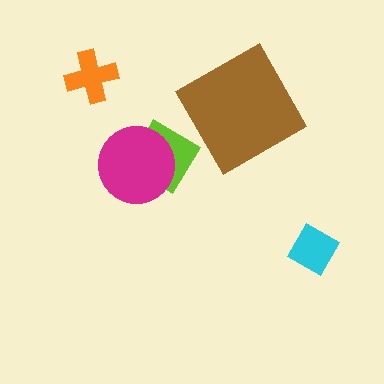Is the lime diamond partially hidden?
Yes, it is partially covered by another shape.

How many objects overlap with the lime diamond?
1 object overlaps with the lime diamond.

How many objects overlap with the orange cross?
0 objects overlap with the orange cross.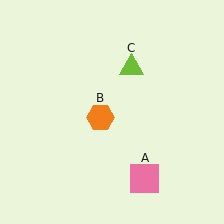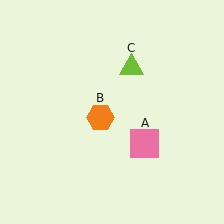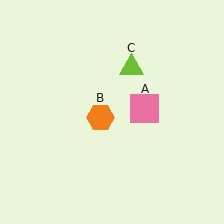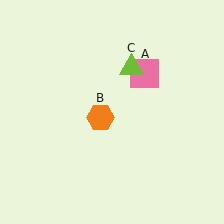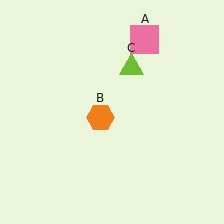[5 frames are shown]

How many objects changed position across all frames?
1 object changed position: pink square (object A).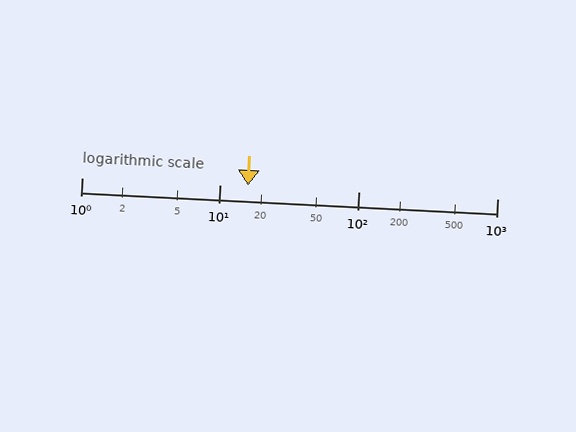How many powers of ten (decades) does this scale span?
The scale spans 3 decades, from 1 to 1000.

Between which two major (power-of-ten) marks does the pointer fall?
The pointer is between 10 and 100.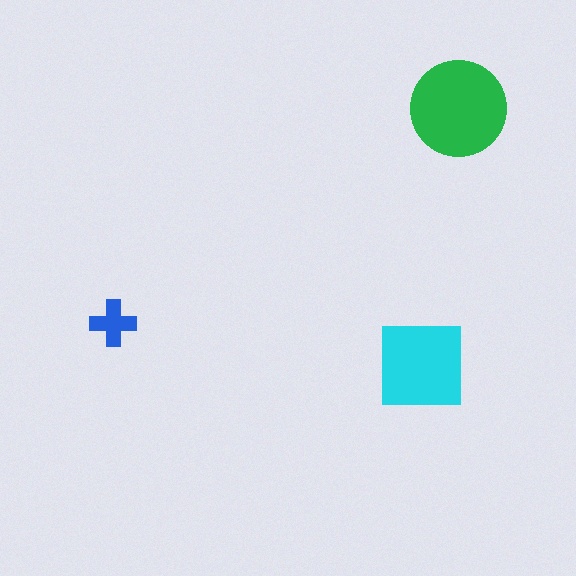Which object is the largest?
The green circle.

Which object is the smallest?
The blue cross.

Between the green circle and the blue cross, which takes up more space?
The green circle.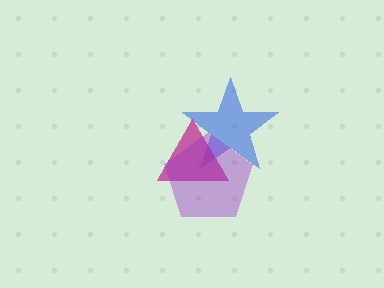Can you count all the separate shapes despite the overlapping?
Yes, there are 3 separate shapes.